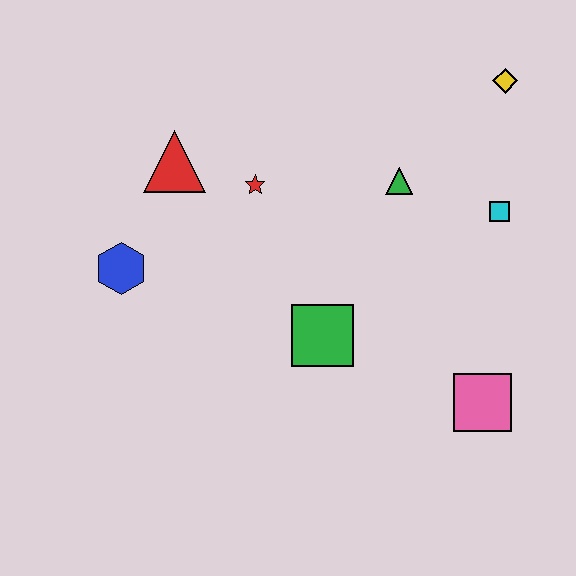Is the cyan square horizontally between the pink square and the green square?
No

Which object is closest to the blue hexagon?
The red triangle is closest to the blue hexagon.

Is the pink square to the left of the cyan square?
Yes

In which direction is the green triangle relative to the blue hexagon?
The green triangle is to the right of the blue hexagon.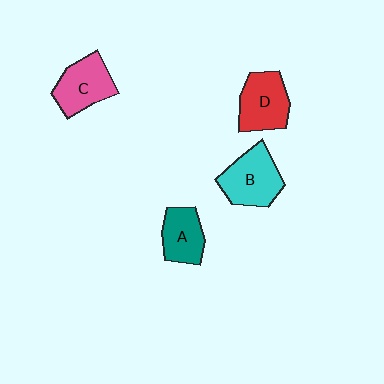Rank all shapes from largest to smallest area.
From largest to smallest: B (cyan), D (red), C (pink), A (teal).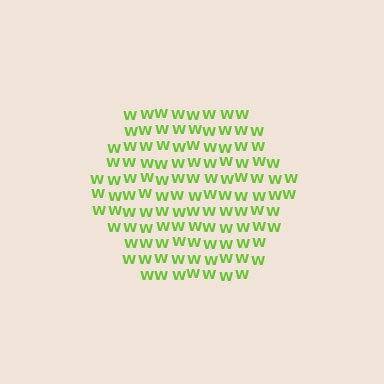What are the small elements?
The small elements are letter W's.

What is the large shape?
The large shape is a hexagon.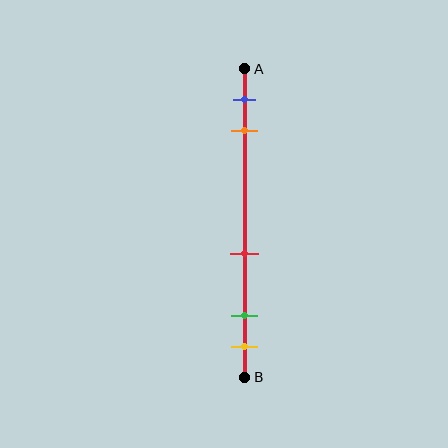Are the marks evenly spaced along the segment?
No, the marks are not evenly spaced.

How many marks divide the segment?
There are 5 marks dividing the segment.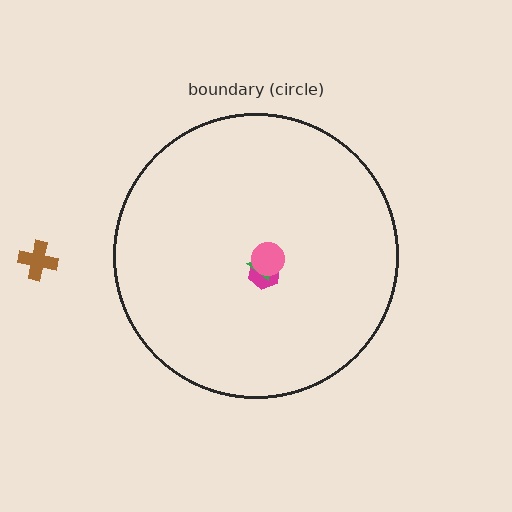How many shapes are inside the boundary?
3 inside, 1 outside.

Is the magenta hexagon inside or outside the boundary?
Inside.